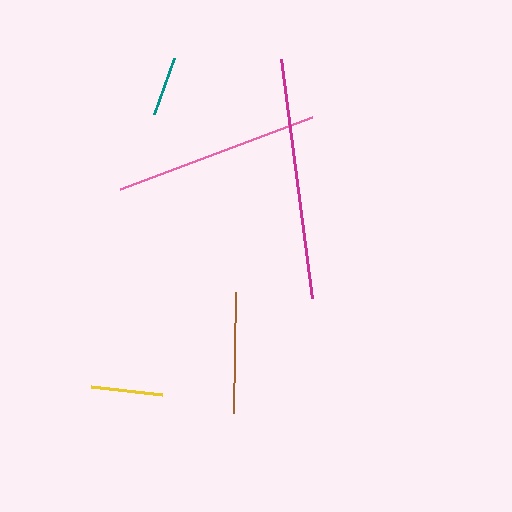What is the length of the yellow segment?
The yellow segment is approximately 71 pixels long.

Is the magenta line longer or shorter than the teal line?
The magenta line is longer than the teal line.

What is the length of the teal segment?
The teal segment is approximately 60 pixels long.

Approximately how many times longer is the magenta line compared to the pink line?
The magenta line is approximately 1.2 times the length of the pink line.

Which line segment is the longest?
The magenta line is the longest at approximately 241 pixels.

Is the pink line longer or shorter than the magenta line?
The magenta line is longer than the pink line.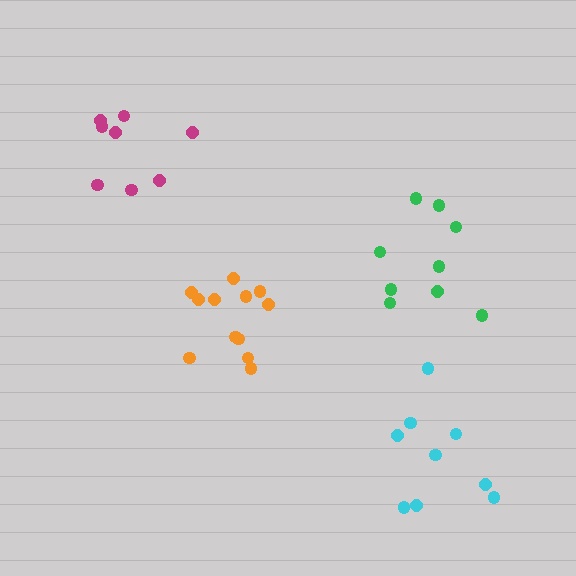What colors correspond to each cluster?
The clusters are colored: green, magenta, orange, cyan.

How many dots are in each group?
Group 1: 9 dots, Group 2: 8 dots, Group 3: 12 dots, Group 4: 9 dots (38 total).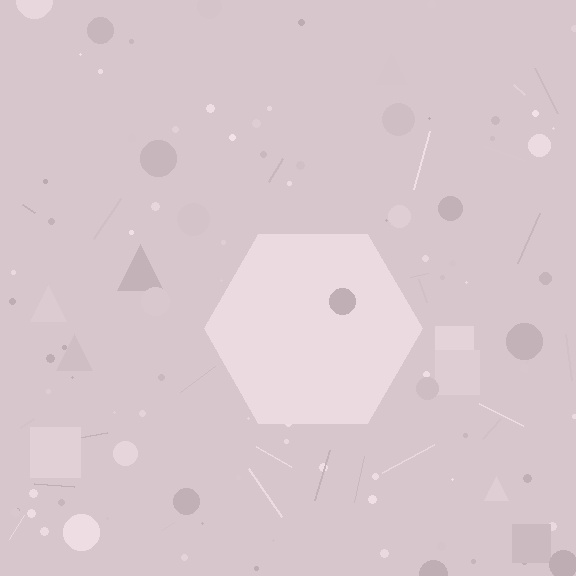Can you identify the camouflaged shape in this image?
The camouflaged shape is a hexagon.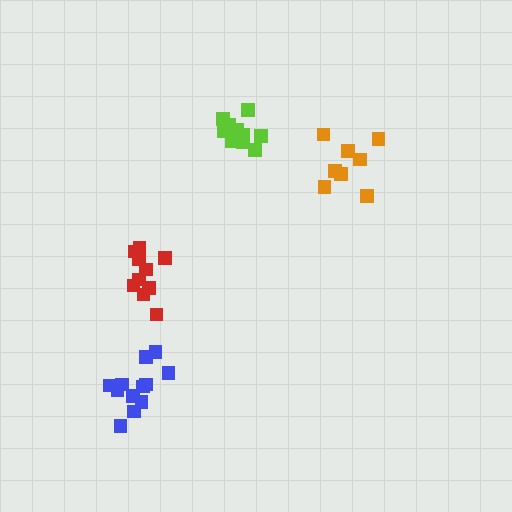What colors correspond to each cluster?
The clusters are colored: lime, blue, orange, red.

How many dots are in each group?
Group 1: 10 dots, Group 2: 12 dots, Group 3: 8 dots, Group 4: 10 dots (40 total).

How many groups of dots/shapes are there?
There are 4 groups.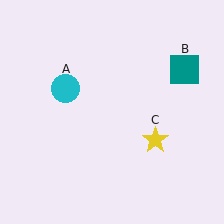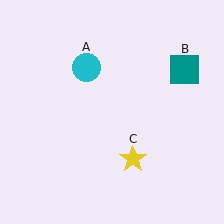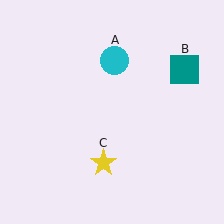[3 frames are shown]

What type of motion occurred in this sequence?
The cyan circle (object A), yellow star (object C) rotated clockwise around the center of the scene.